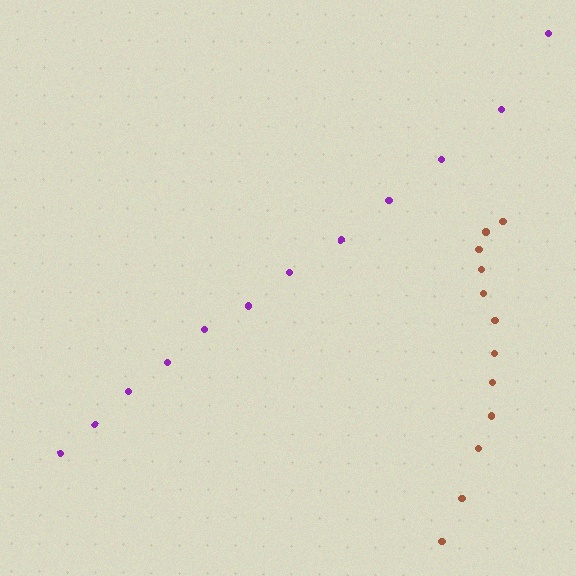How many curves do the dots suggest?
There are 2 distinct paths.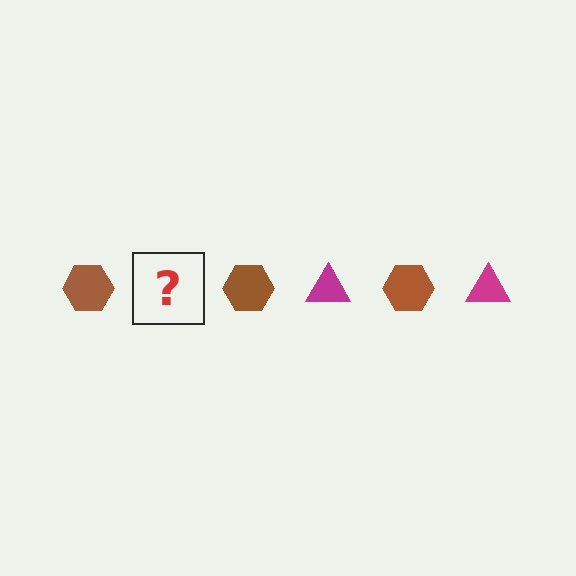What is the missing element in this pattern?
The missing element is a magenta triangle.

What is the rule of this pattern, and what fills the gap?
The rule is that the pattern alternates between brown hexagon and magenta triangle. The gap should be filled with a magenta triangle.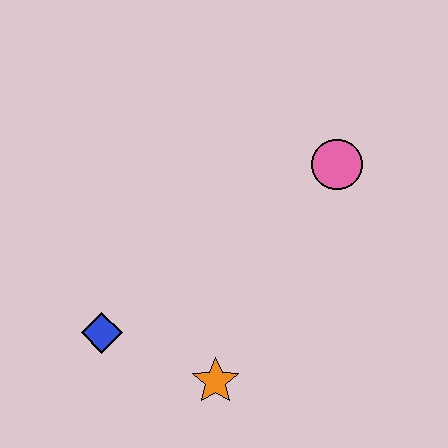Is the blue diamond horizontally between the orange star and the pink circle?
No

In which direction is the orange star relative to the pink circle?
The orange star is below the pink circle.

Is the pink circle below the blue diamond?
No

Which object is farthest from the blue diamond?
The pink circle is farthest from the blue diamond.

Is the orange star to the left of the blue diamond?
No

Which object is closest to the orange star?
The blue diamond is closest to the orange star.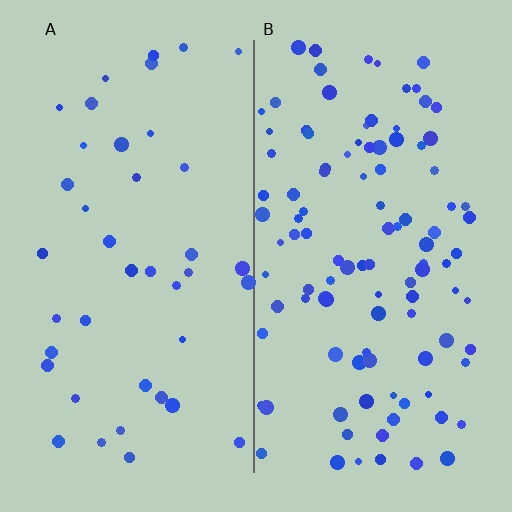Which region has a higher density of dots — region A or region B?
B (the right).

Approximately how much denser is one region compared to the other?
Approximately 2.6× — region B over region A.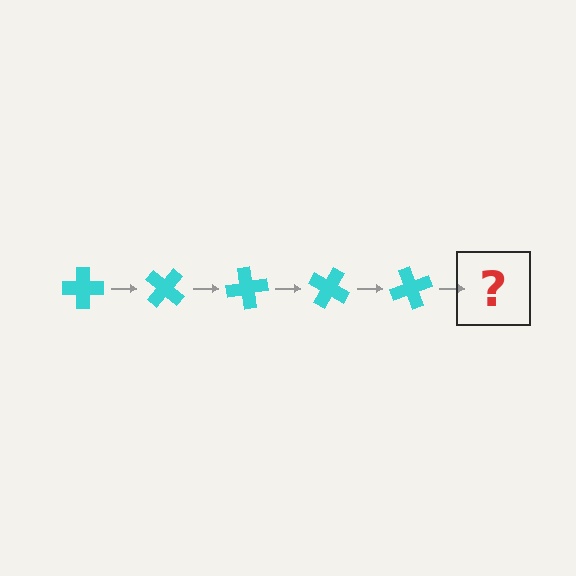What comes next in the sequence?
The next element should be a cyan cross rotated 200 degrees.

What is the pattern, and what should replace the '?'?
The pattern is that the cross rotates 40 degrees each step. The '?' should be a cyan cross rotated 200 degrees.